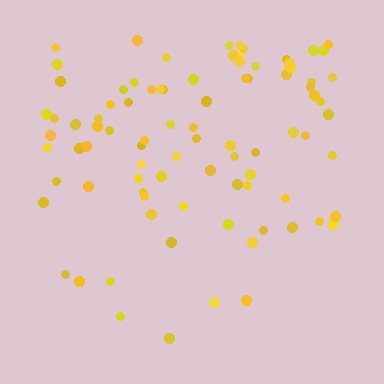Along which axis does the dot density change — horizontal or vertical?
Vertical.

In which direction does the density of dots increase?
From bottom to top, with the top side densest.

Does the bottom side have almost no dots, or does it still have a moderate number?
Still a moderate number, just noticeably fewer than the top.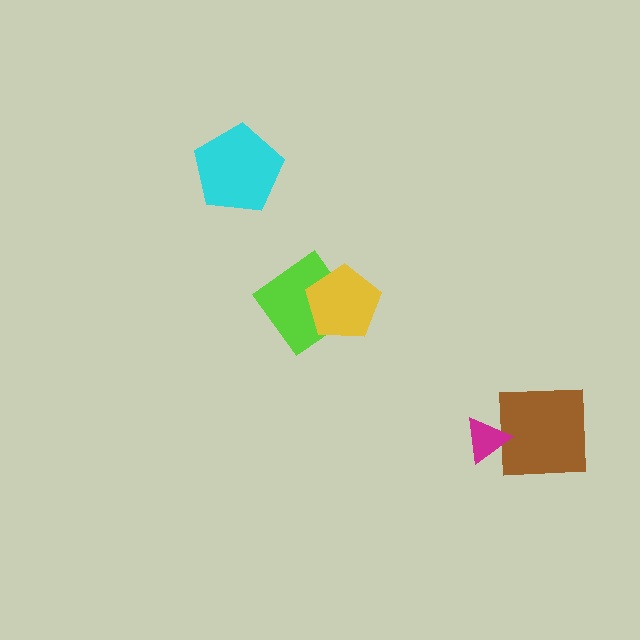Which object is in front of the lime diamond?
The yellow pentagon is in front of the lime diamond.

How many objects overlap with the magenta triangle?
1 object overlaps with the magenta triangle.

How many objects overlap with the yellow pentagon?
1 object overlaps with the yellow pentagon.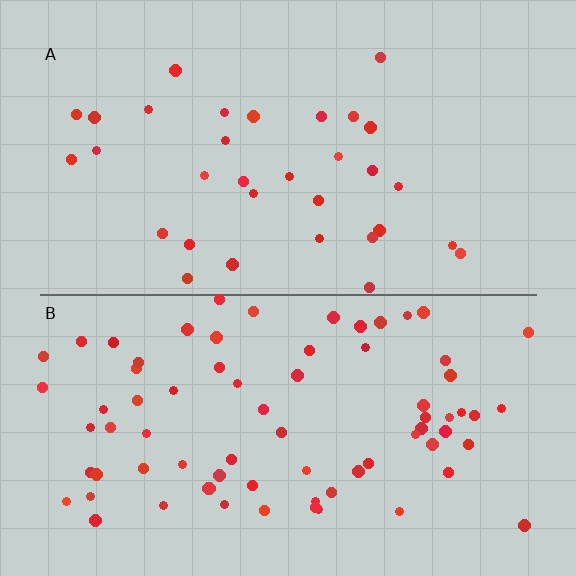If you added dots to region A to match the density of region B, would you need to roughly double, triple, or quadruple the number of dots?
Approximately double.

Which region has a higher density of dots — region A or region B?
B (the bottom).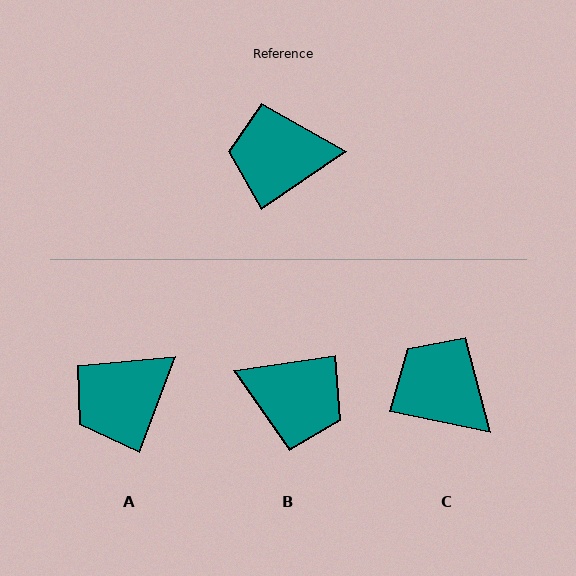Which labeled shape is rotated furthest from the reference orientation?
B, about 154 degrees away.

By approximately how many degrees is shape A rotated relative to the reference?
Approximately 35 degrees counter-clockwise.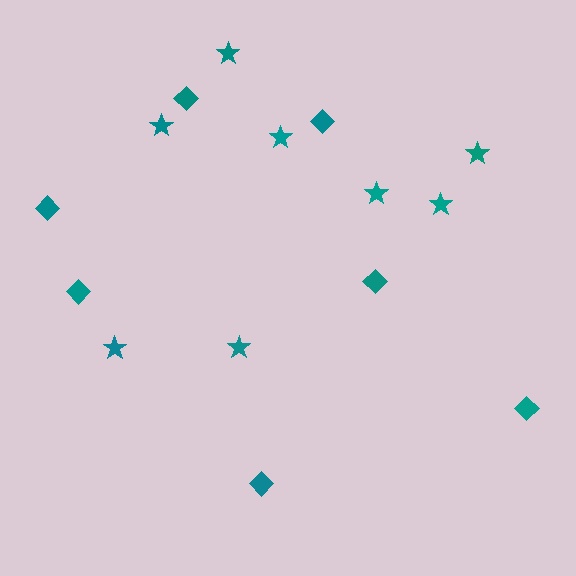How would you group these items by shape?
There are 2 groups: one group of stars (8) and one group of diamonds (7).